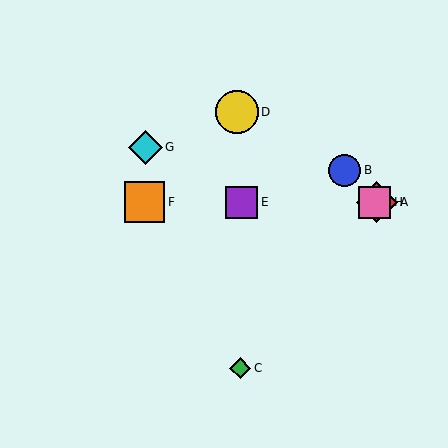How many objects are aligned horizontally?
4 objects (A, E, F, H) are aligned horizontally.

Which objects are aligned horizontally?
Objects A, E, F, H are aligned horizontally.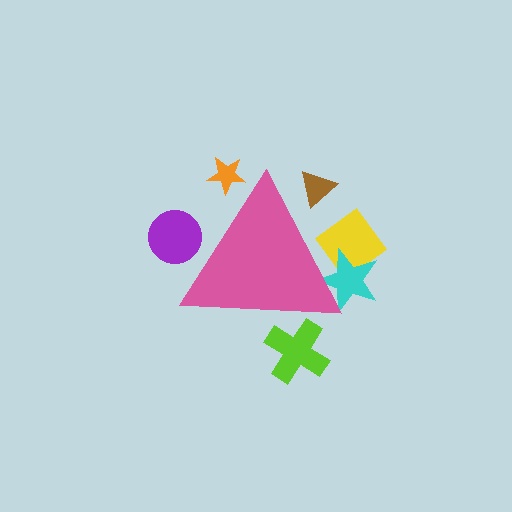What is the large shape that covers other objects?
A pink triangle.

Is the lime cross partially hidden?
Yes, the lime cross is partially hidden behind the pink triangle.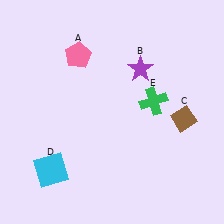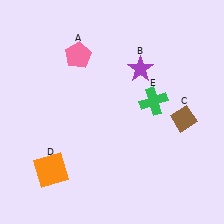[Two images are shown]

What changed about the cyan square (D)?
In Image 1, D is cyan. In Image 2, it changed to orange.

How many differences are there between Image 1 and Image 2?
There is 1 difference between the two images.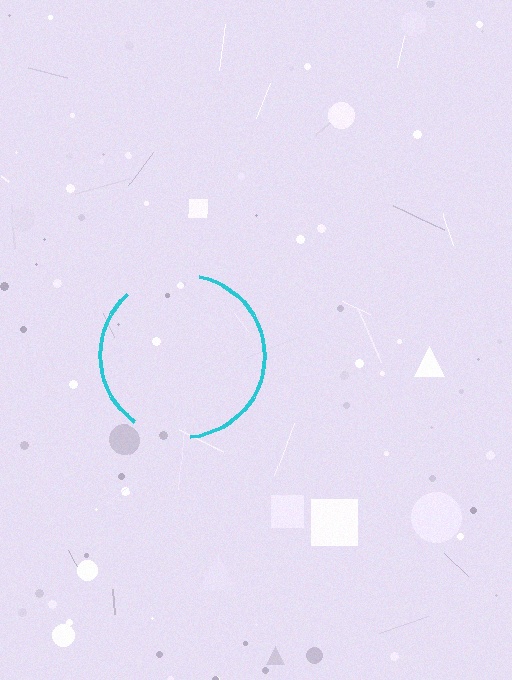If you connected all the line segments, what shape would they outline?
They would outline a circle.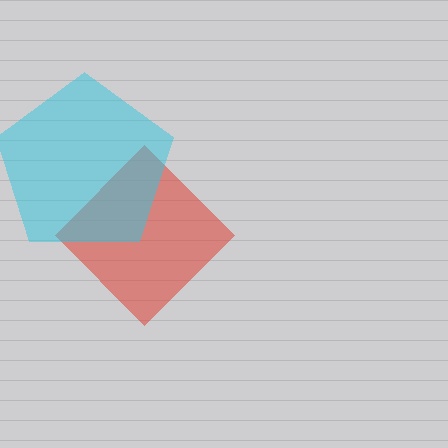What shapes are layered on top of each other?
The layered shapes are: a red diamond, a cyan pentagon.